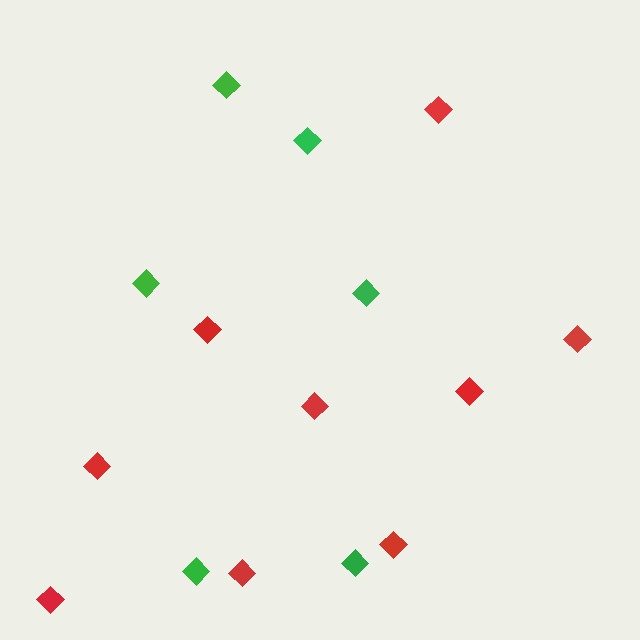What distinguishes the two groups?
There are 2 groups: one group of green diamonds (6) and one group of red diamonds (9).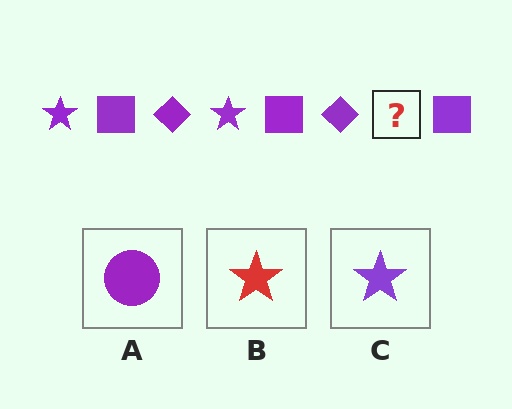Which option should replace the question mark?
Option C.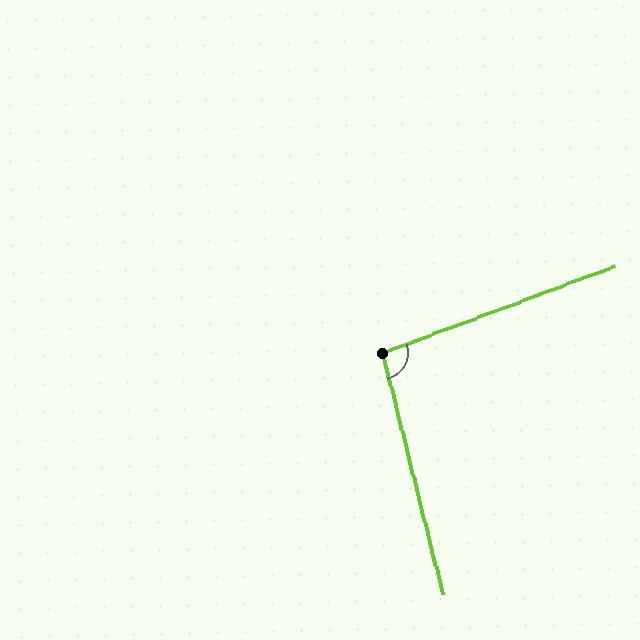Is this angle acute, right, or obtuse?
It is obtuse.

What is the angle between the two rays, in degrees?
Approximately 97 degrees.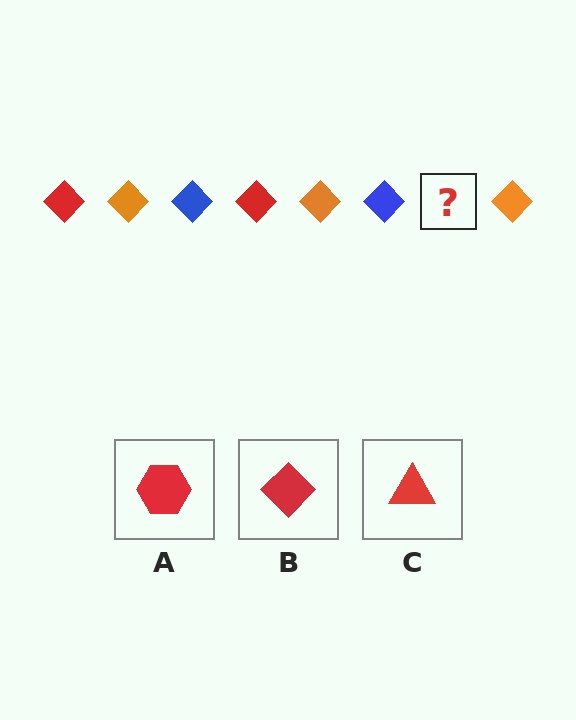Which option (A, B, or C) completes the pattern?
B.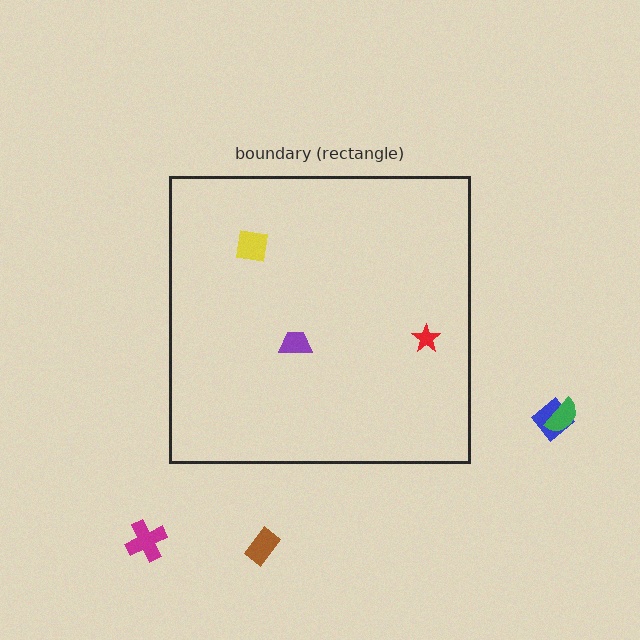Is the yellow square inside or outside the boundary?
Inside.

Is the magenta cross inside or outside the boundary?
Outside.